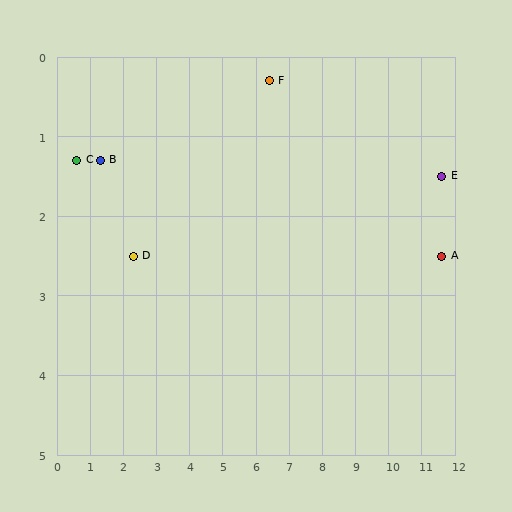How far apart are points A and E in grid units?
Points A and E are about 1.0 grid units apart.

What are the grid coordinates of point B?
Point B is at approximately (1.3, 1.3).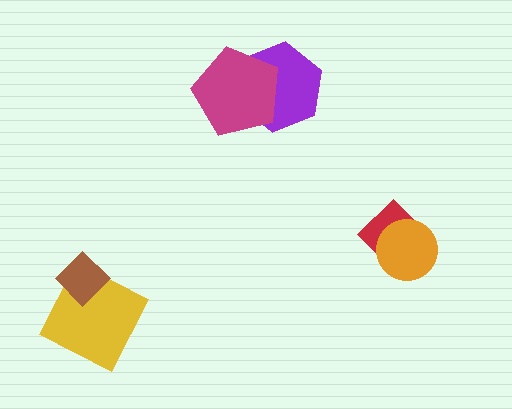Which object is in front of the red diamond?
The orange circle is in front of the red diamond.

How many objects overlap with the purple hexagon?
1 object overlaps with the purple hexagon.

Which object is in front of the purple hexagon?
The magenta pentagon is in front of the purple hexagon.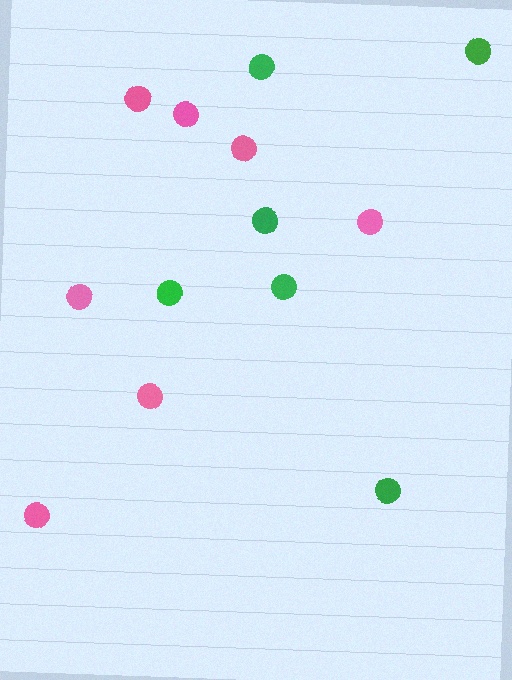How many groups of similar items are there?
There are 2 groups: one group of pink circles (7) and one group of green circles (6).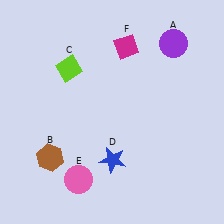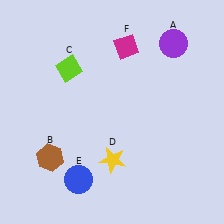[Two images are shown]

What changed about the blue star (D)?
In Image 1, D is blue. In Image 2, it changed to yellow.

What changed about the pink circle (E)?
In Image 1, E is pink. In Image 2, it changed to blue.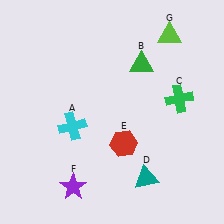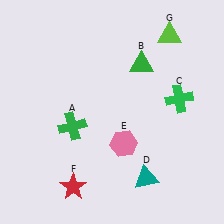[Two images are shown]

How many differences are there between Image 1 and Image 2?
There are 3 differences between the two images.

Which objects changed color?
A changed from cyan to green. E changed from red to pink. F changed from purple to red.